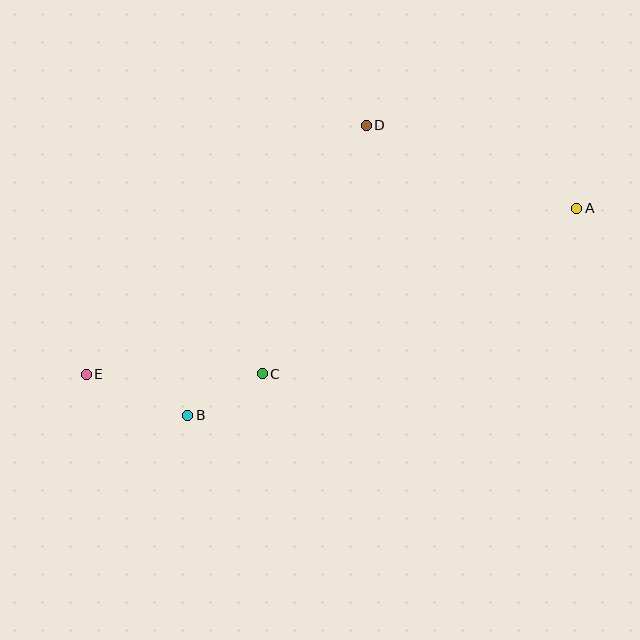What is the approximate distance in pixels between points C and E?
The distance between C and E is approximately 176 pixels.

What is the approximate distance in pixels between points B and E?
The distance between B and E is approximately 109 pixels.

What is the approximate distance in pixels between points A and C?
The distance between A and C is approximately 355 pixels.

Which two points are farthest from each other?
Points A and E are farthest from each other.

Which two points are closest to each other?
Points B and C are closest to each other.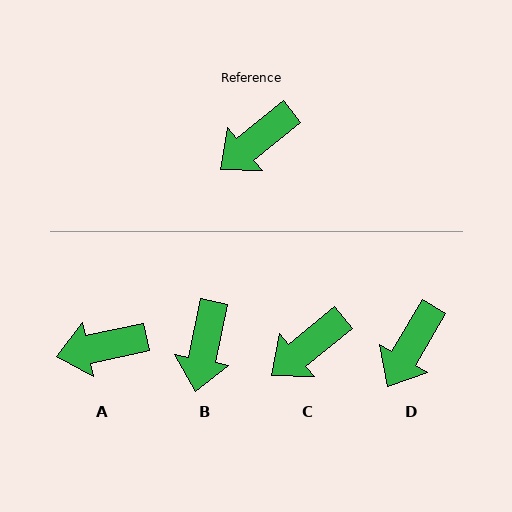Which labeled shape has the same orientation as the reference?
C.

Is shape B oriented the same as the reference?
No, it is off by about 39 degrees.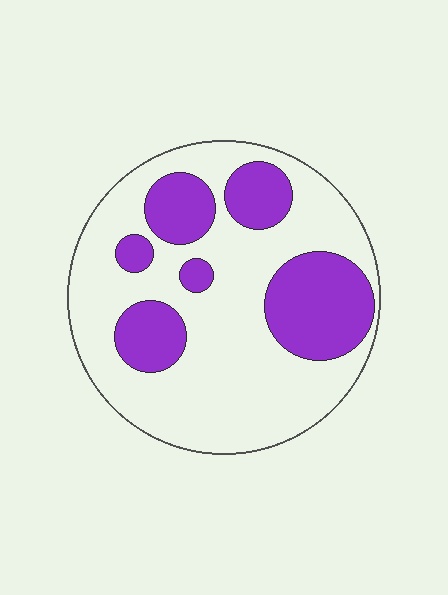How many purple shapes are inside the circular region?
6.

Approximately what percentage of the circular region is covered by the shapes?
Approximately 30%.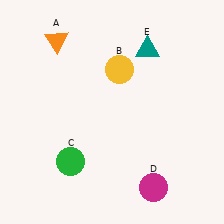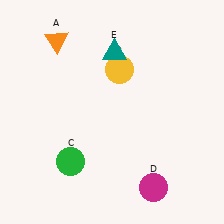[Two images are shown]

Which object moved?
The teal triangle (E) moved left.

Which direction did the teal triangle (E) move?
The teal triangle (E) moved left.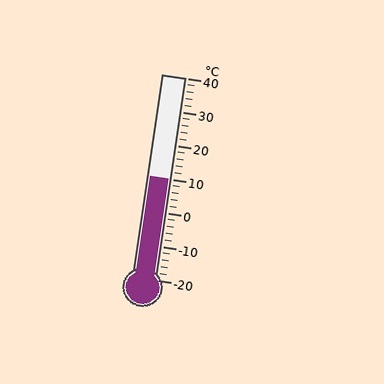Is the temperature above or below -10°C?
The temperature is above -10°C.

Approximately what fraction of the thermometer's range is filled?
The thermometer is filled to approximately 50% of its range.